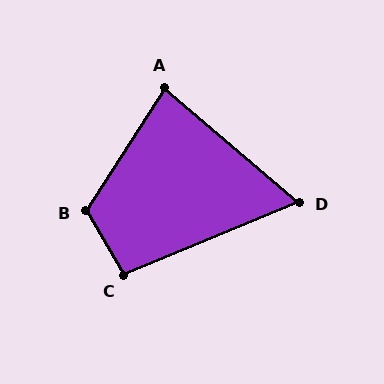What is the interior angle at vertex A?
Approximately 82 degrees (acute).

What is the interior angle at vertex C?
Approximately 98 degrees (obtuse).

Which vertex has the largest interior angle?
B, at approximately 117 degrees.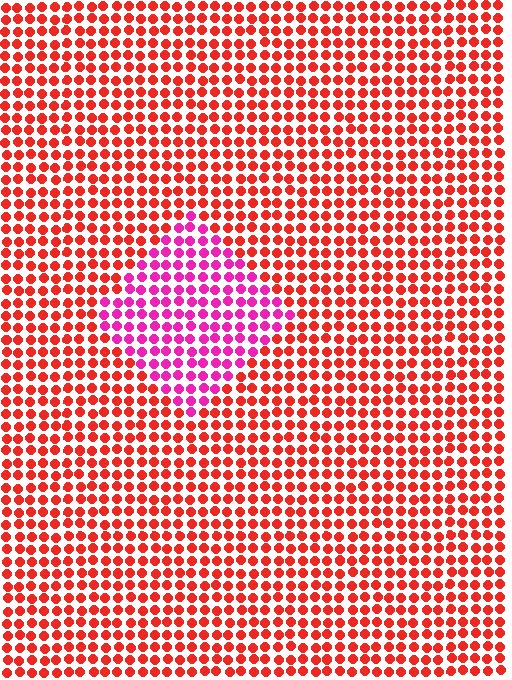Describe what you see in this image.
The image is filled with small red elements in a uniform arrangement. A diamond-shaped region is visible where the elements are tinted to a slightly different hue, forming a subtle color boundary.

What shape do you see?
I see a diamond.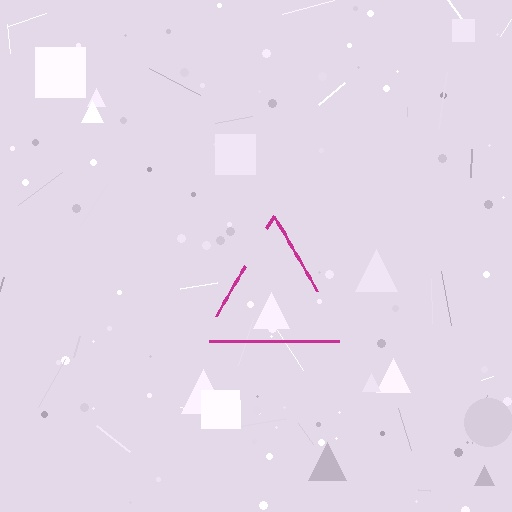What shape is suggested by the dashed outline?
The dashed outline suggests a triangle.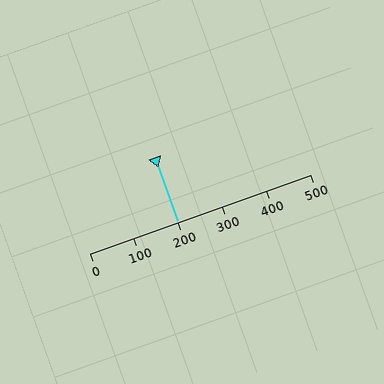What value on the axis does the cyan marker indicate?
The marker indicates approximately 200.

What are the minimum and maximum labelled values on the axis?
The axis runs from 0 to 500.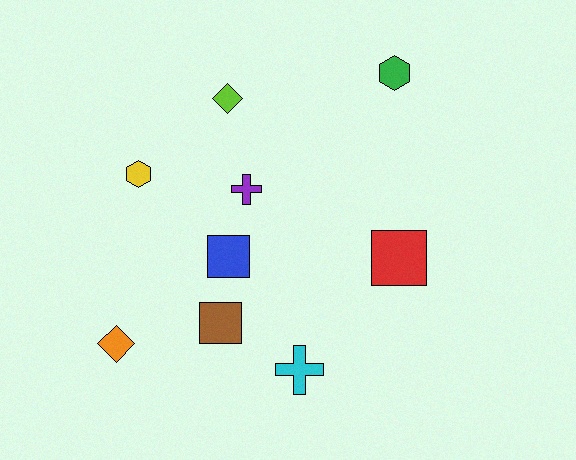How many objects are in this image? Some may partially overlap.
There are 9 objects.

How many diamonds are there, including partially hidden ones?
There are 2 diamonds.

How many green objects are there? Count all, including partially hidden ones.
There is 1 green object.